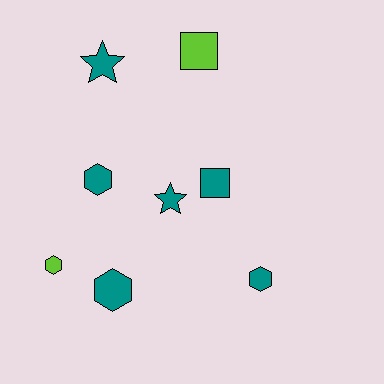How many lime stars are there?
There are no lime stars.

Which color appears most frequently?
Teal, with 6 objects.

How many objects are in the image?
There are 8 objects.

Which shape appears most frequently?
Hexagon, with 4 objects.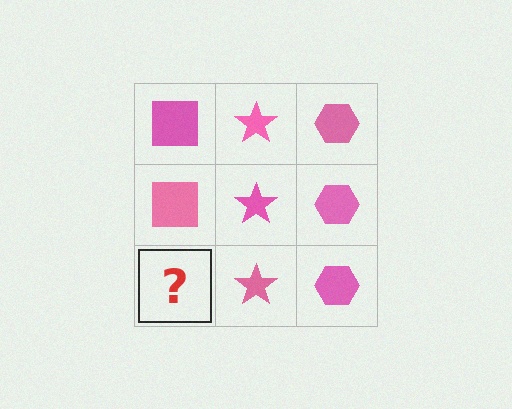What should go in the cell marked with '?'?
The missing cell should contain a pink square.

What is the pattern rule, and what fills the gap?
The rule is that each column has a consistent shape. The gap should be filled with a pink square.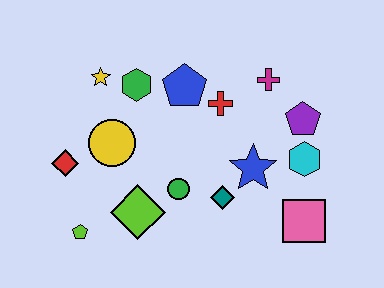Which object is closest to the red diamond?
The yellow circle is closest to the red diamond.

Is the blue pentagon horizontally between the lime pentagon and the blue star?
Yes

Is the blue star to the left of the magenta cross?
Yes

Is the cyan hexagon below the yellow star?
Yes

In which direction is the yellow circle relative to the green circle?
The yellow circle is to the left of the green circle.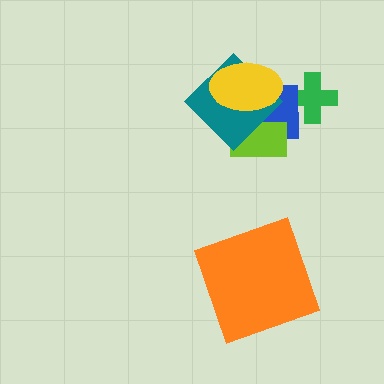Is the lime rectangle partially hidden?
Yes, it is partially covered by another shape.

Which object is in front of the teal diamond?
The yellow ellipse is in front of the teal diamond.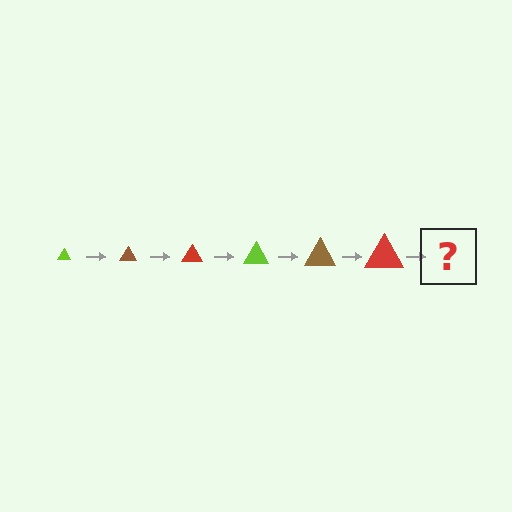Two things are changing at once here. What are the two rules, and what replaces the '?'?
The two rules are that the triangle grows larger each step and the color cycles through lime, brown, and red. The '?' should be a lime triangle, larger than the previous one.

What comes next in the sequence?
The next element should be a lime triangle, larger than the previous one.